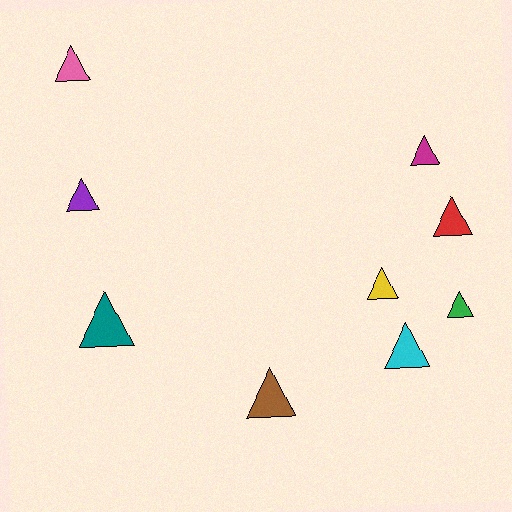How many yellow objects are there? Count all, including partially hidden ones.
There is 1 yellow object.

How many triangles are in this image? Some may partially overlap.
There are 9 triangles.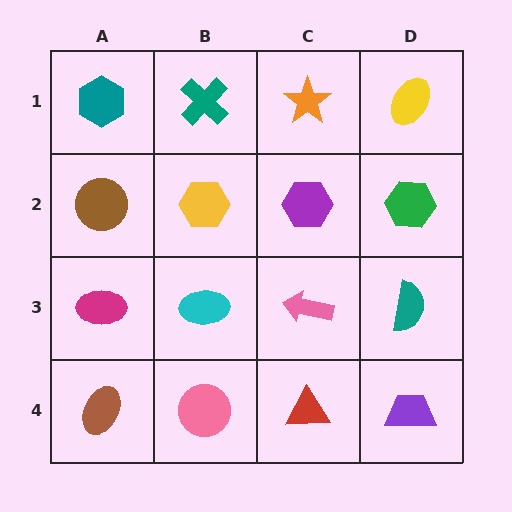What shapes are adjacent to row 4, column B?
A cyan ellipse (row 3, column B), a brown ellipse (row 4, column A), a red triangle (row 4, column C).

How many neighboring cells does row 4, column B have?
3.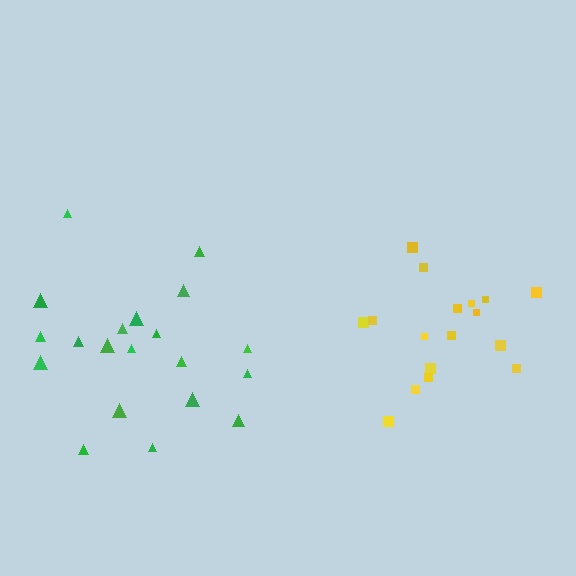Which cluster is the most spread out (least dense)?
Green.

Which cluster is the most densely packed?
Yellow.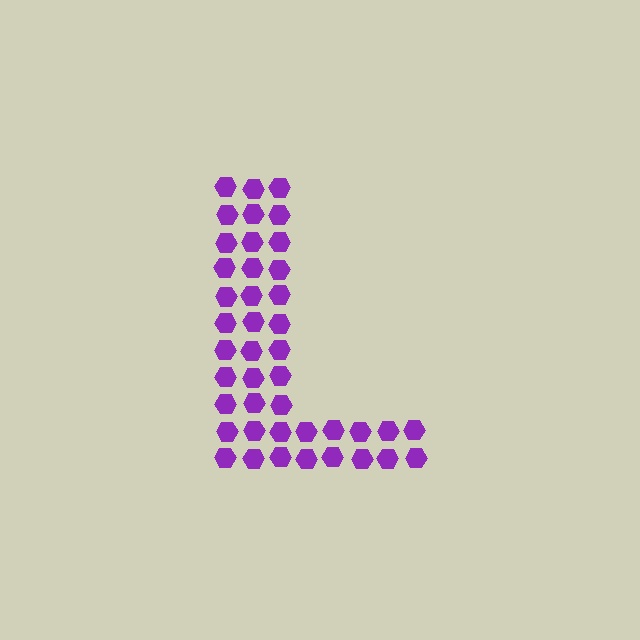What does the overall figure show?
The overall figure shows the letter L.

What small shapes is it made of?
It is made of small hexagons.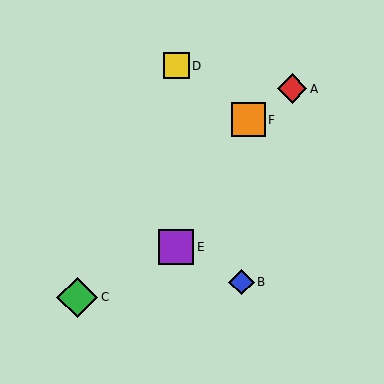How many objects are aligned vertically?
2 objects (D, E) are aligned vertically.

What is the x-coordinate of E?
Object E is at x≈176.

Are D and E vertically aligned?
Yes, both are at x≈176.